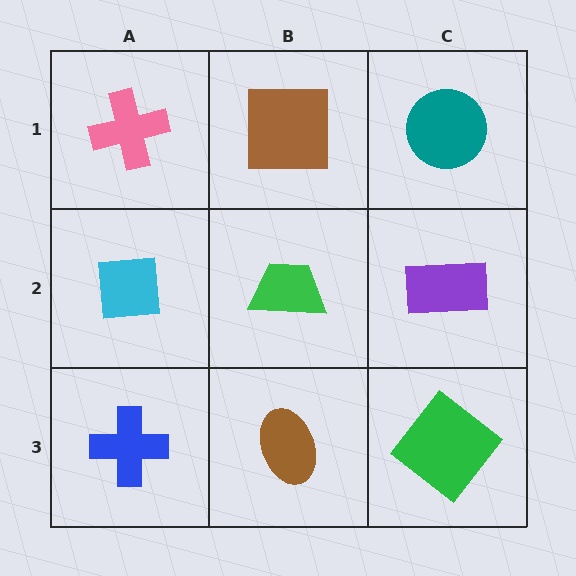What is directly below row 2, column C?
A green diamond.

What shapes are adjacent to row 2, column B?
A brown square (row 1, column B), a brown ellipse (row 3, column B), a cyan square (row 2, column A), a purple rectangle (row 2, column C).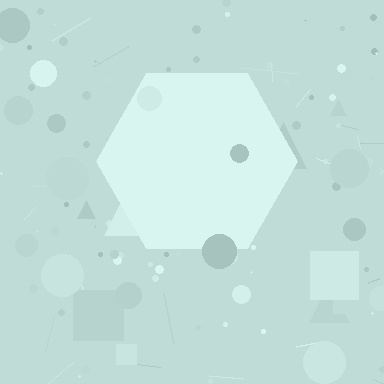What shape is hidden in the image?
A hexagon is hidden in the image.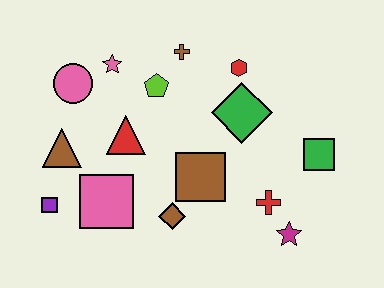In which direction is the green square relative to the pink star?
The green square is to the right of the pink star.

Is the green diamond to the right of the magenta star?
No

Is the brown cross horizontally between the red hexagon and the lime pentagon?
Yes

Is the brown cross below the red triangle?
No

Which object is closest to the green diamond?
The red hexagon is closest to the green diamond.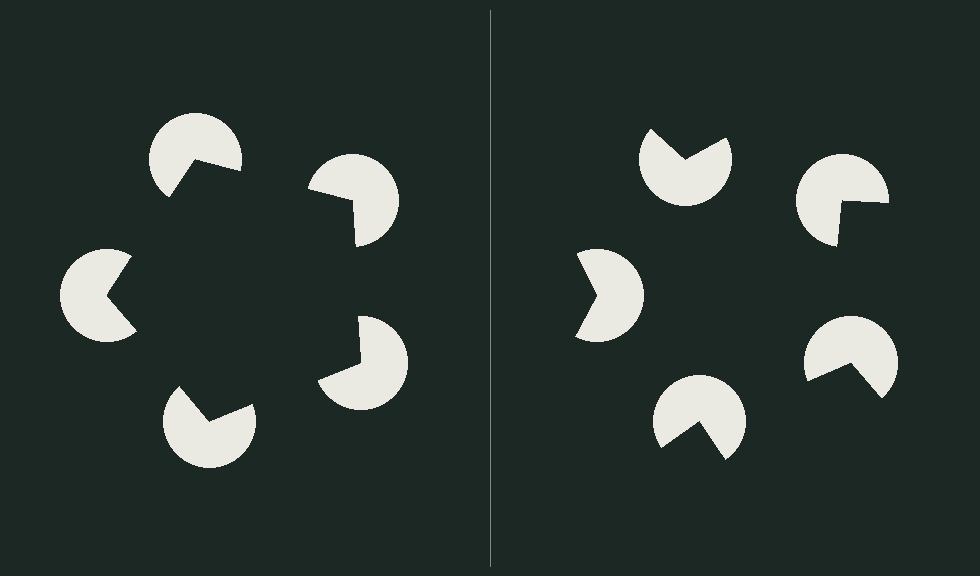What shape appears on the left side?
An illusory pentagon.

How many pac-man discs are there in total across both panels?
10 — 5 on each side.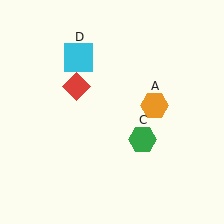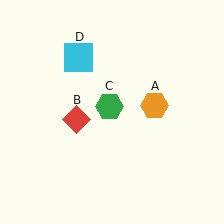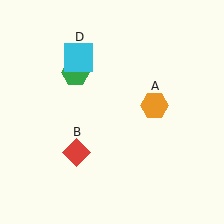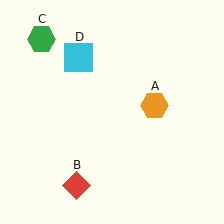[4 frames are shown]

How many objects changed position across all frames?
2 objects changed position: red diamond (object B), green hexagon (object C).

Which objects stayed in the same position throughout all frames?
Orange hexagon (object A) and cyan square (object D) remained stationary.